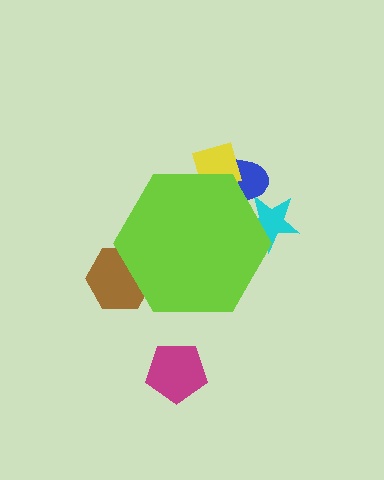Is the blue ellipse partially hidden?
Yes, the blue ellipse is partially hidden behind the lime hexagon.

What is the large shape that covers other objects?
A lime hexagon.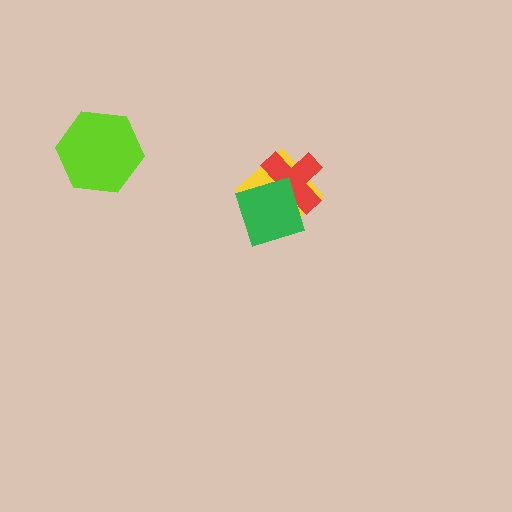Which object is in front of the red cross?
The green diamond is in front of the red cross.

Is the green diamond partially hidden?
No, no other shape covers it.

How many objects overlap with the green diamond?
2 objects overlap with the green diamond.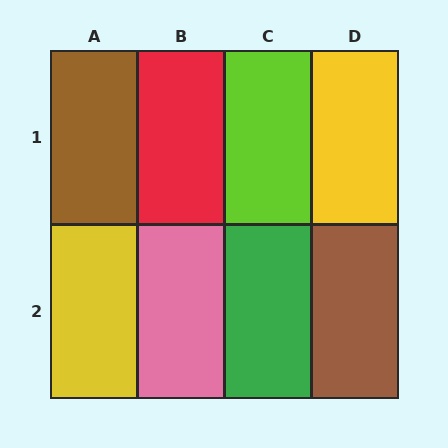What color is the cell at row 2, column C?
Green.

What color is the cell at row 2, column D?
Brown.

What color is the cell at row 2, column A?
Yellow.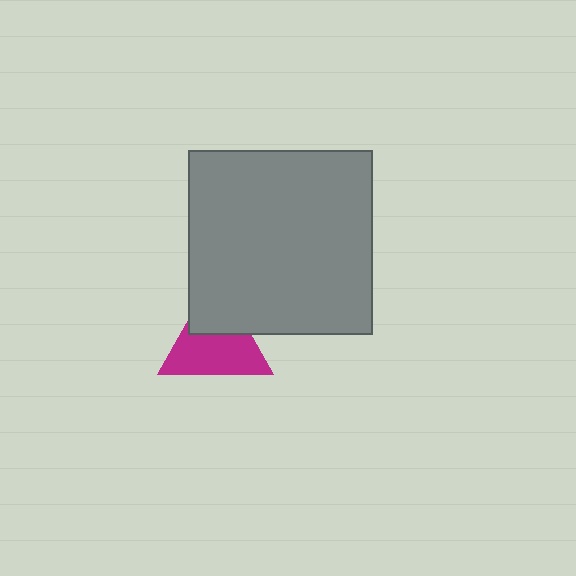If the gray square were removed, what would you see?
You would see the complete magenta triangle.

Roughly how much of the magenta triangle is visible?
About half of it is visible (roughly 63%).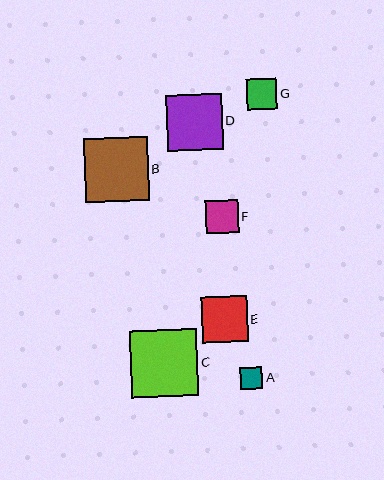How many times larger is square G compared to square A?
Square G is approximately 1.4 times the size of square A.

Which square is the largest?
Square C is the largest with a size of approximately 67 pixels.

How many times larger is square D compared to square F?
Square D is approximately 1.7 times the size of square F.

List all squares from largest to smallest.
From largest to smallest: C, B, D, E, F, G, A.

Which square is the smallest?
Square A is the smallest with a size of approximately 22 pixels.